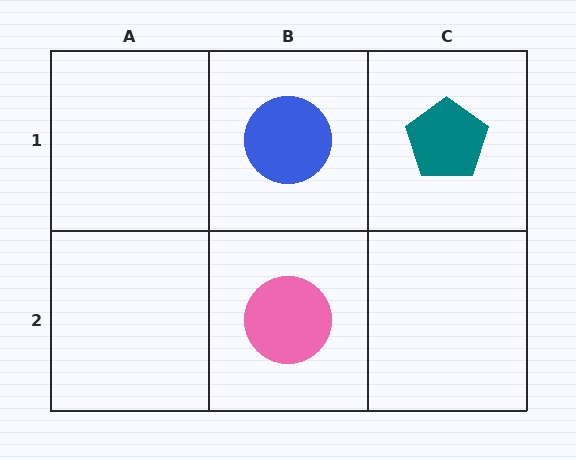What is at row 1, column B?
A blue circle.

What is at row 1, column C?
A teal pentagon.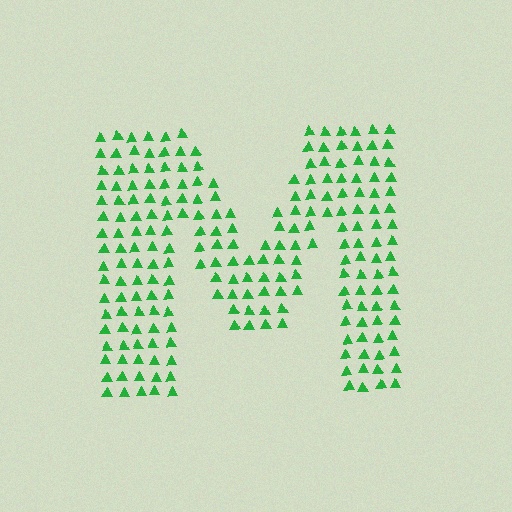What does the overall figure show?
The overall figure shows the letter M.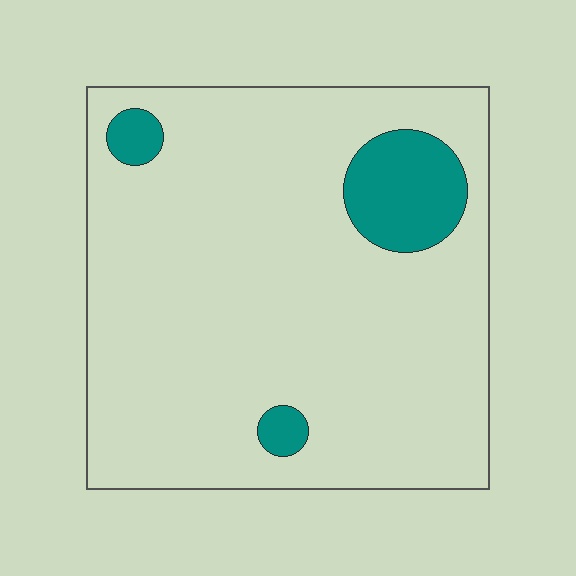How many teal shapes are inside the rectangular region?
3.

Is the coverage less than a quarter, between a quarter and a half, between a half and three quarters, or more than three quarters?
Less than a quarter.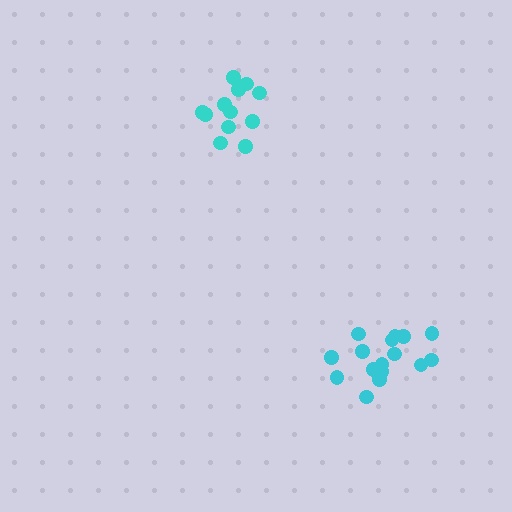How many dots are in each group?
Group 1: 16 dots, Group 2: 12 dots (28 total).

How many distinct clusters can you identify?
There are 2 distinct clusters.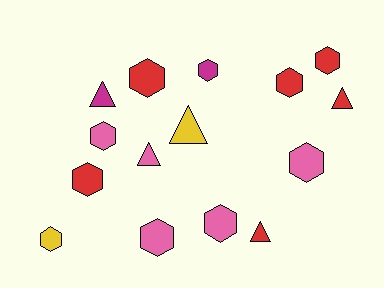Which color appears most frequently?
Red, with 6 objects.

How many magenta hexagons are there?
There is 1 magenta hexagon.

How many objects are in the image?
There are 15 objects.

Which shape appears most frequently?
Hexagon, with 10 objects.